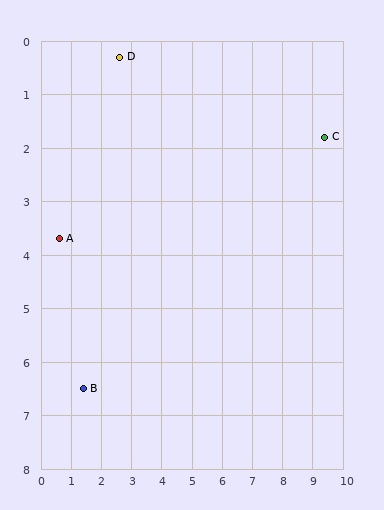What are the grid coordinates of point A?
Point A is at approximately (0.6, 3.7).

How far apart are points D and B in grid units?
Points D and B are about 6.3 grid units apart.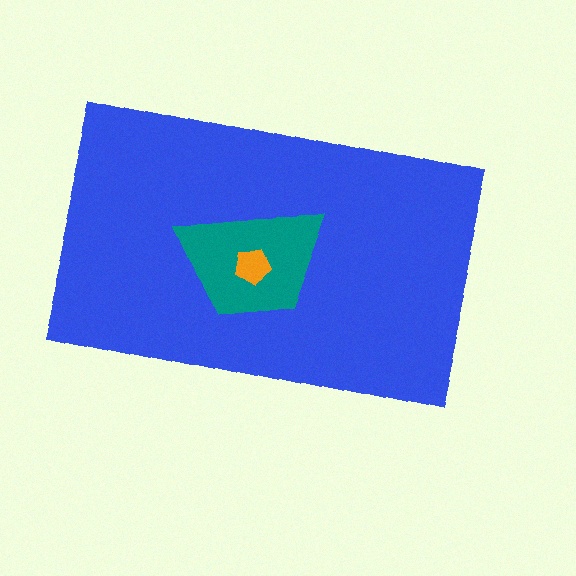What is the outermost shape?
The blue rectangle.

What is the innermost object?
The orange pentagon.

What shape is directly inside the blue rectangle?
The teal trapezoid.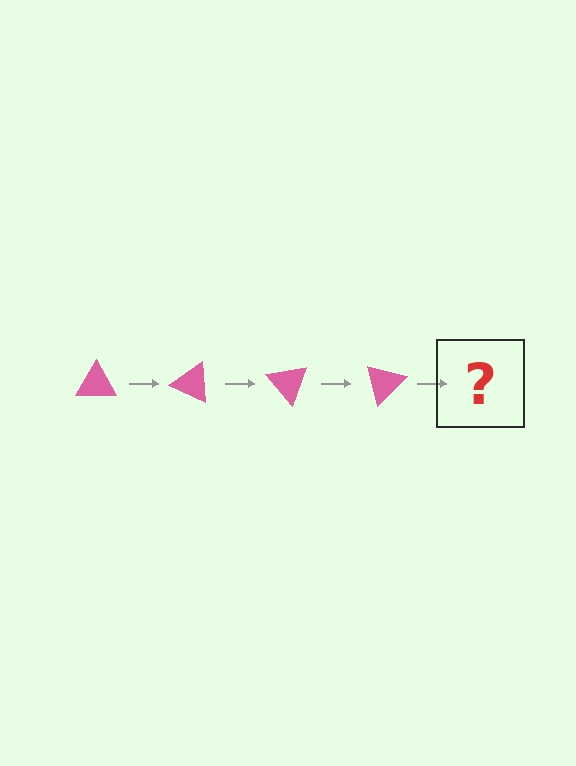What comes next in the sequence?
The next element should be a pink triangle rotated 100 degrees.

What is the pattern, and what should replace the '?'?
The pattern is that the triangle rotates 25 degrees each step. The '?' should be a pink triangle rotated 100 degrees.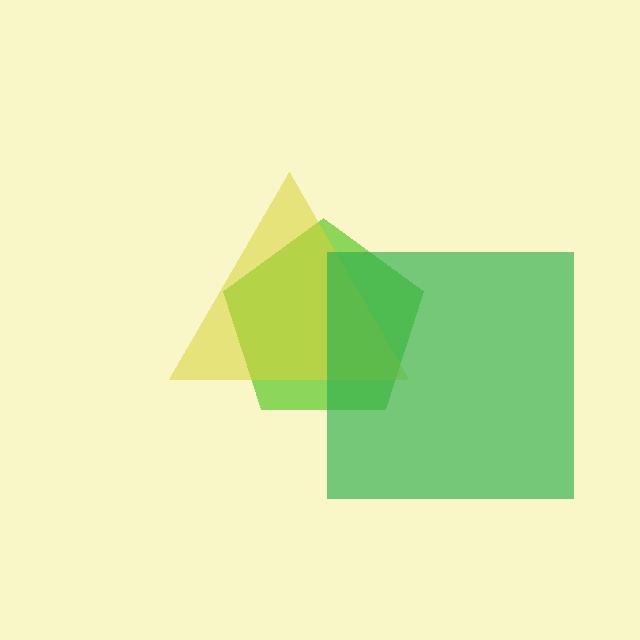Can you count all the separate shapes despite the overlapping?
Yes, there are 3 separate shapes.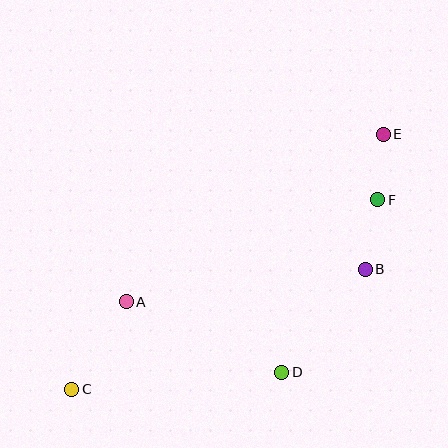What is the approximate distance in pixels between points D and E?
The distance between D and E is approximately 259 pixels.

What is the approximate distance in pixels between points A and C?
The distance between A and C is approximately 103 pixels.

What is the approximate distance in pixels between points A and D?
The distance between A and D is approximately 171 pixels.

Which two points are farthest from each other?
Points C and E are farthest from each other.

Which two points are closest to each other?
Points E and F are closest to each other.